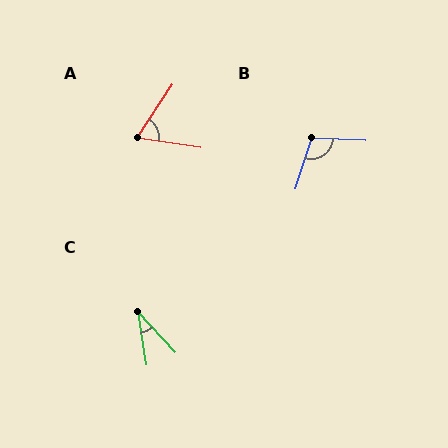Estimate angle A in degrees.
Approximately 65 degrees.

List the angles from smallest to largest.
C (34°), A (65°), B (105°).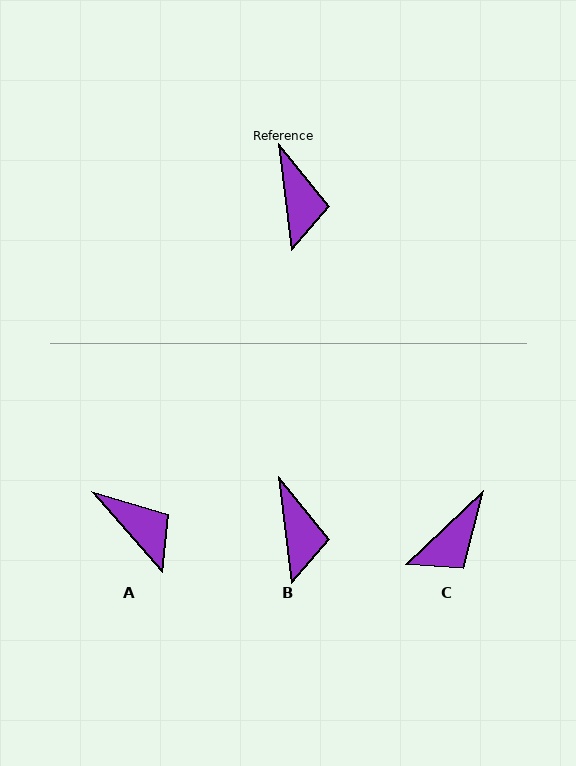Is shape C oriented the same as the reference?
No, it is off by about 53 degrees.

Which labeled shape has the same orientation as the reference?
B.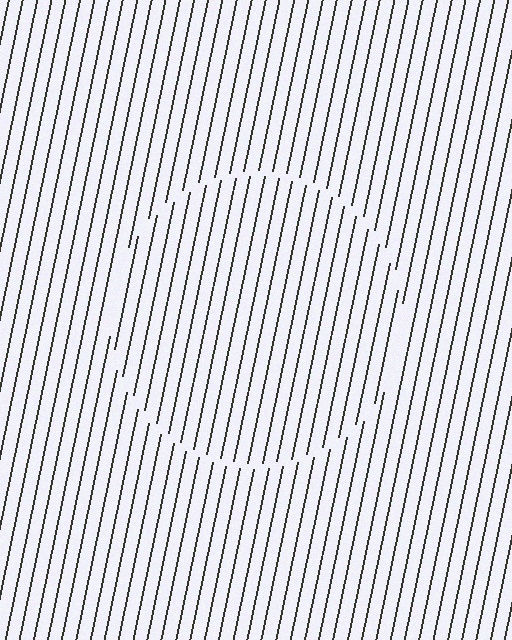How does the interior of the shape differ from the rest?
The interior of the shape contains the same grating, shifted by half a period — the contour is defined by the phase discontinuity where line-ends from the inner and outer gratings abut.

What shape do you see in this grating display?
An illusory circle. The interior of the shape contains the same grating, shifted by half a period — the contour is defined by the phase discontinuity where line-ends from the inner and outer gratings abut.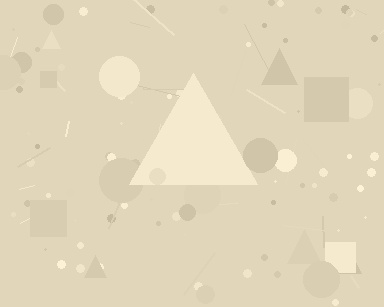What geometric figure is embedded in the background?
A triangle is embedded in the background.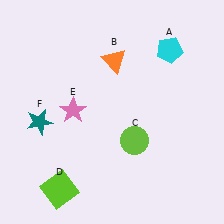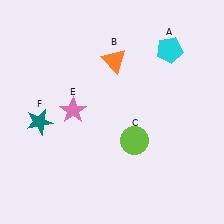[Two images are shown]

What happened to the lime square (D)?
The lime square (D) was removed in Image 2. It was in the bottom-left area of Image 1.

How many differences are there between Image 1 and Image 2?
There is 1 difference between the two images.